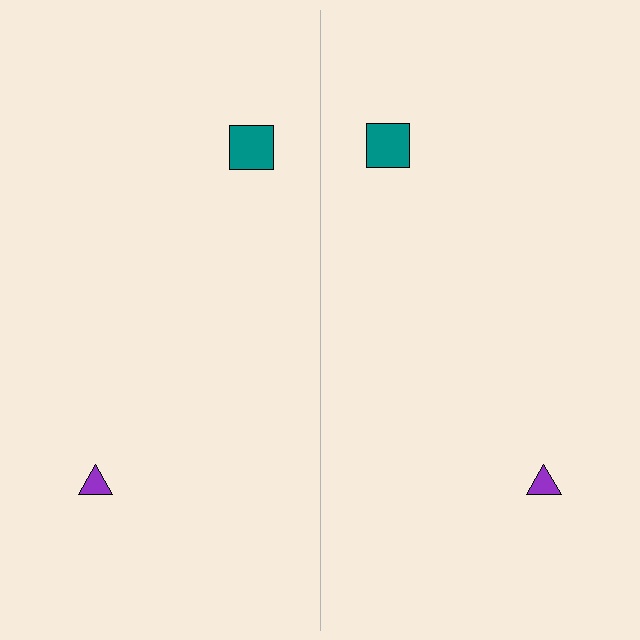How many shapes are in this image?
There are 4 shapes in this image.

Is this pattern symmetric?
Yes, this pattern has bilateral (reflection) symmetry.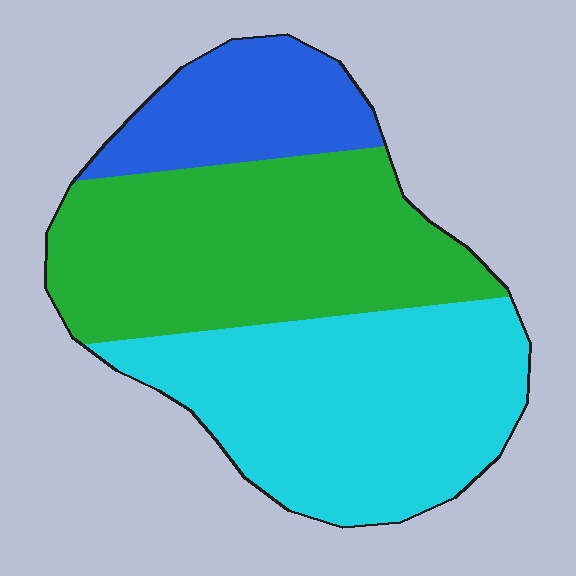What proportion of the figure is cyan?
Cyan covers around 40% of the figure.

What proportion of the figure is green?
Green covers 41% of the figure.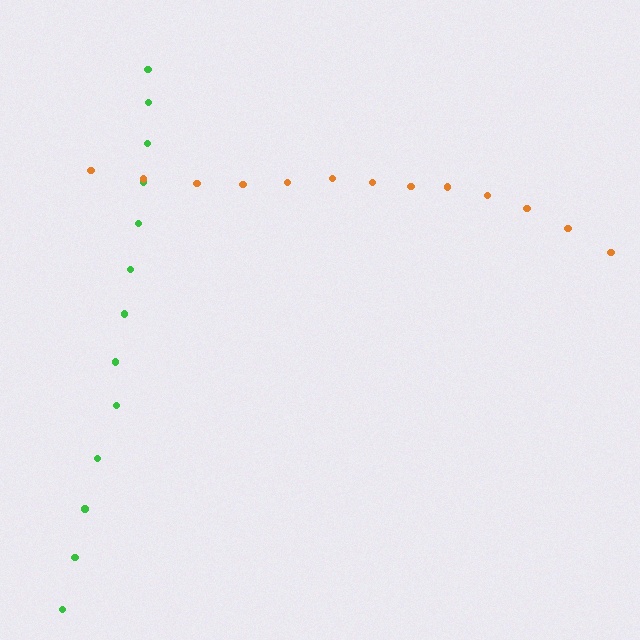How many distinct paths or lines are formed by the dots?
There are 2 distinct paths.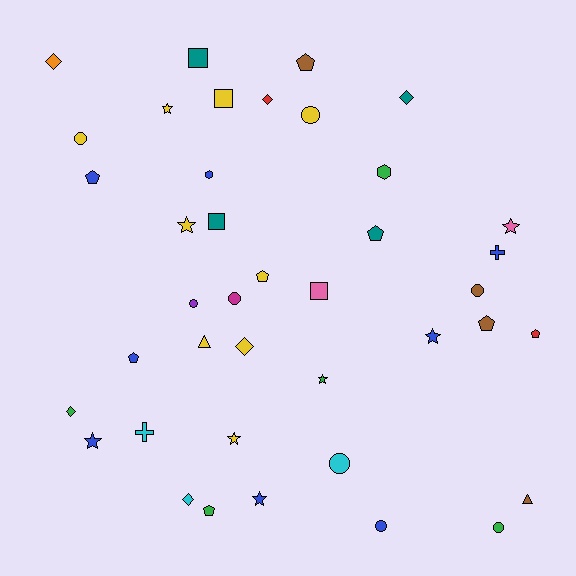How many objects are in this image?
There are 40 objects.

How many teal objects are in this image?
There are 4 teal objects.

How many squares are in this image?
There are 4 squares.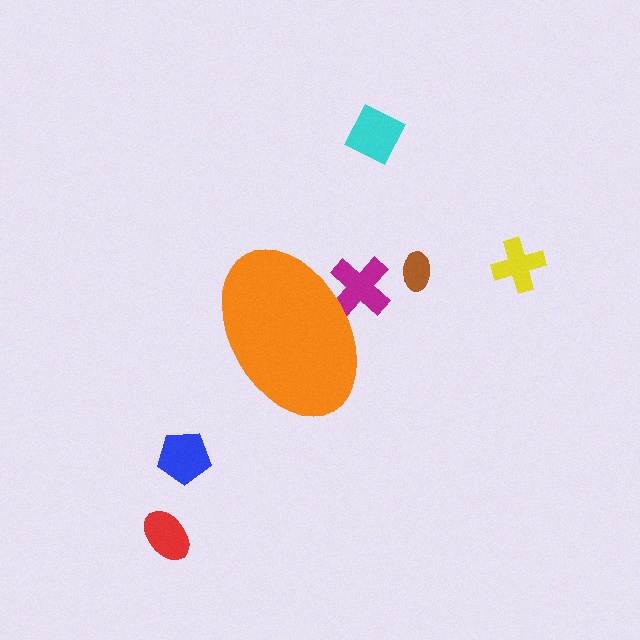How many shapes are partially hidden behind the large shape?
1 shape is partially hidden.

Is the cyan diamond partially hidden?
No, the cyan diamond is fully visible.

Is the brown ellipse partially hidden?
No, the brown ellipse is fully visible.